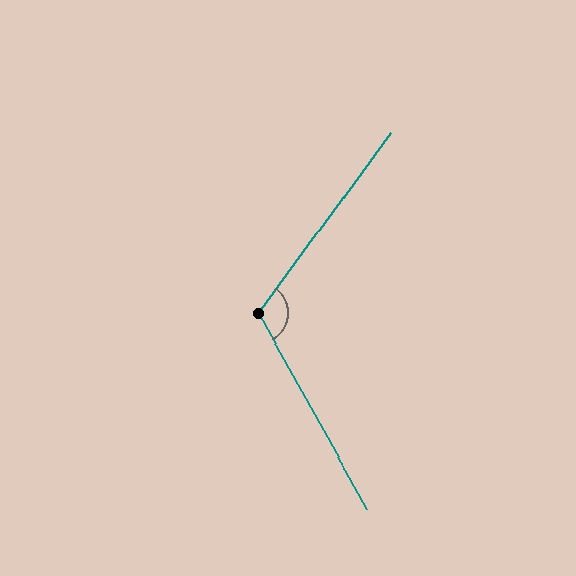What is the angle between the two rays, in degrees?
Approximately 115 degrees.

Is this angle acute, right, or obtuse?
It is obtuse.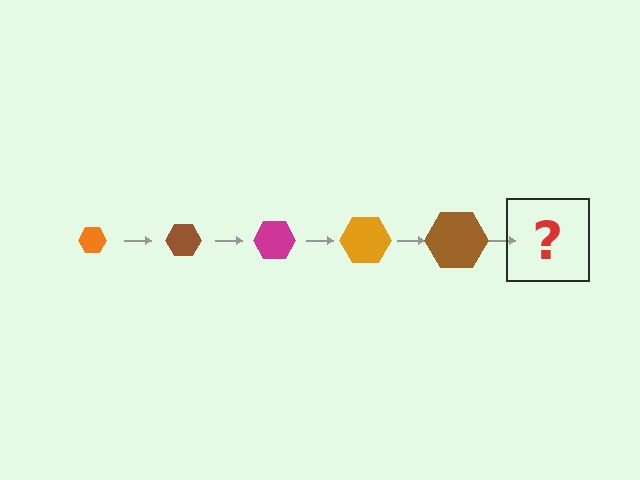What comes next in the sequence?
The next element should be a magenta hexagon, larger than the previous one.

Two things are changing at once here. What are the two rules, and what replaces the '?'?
The two rules are that the hexagon grows larger each step and the color cycles through orange, brown, and magenta. The '?' should be a magenta hexagon, larger than the previous one.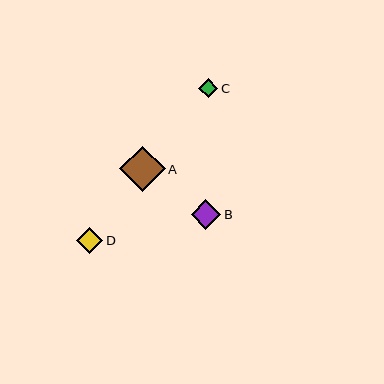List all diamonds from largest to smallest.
From largest to smallest: A, B, D, C.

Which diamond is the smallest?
Diamond C is the smallest with a size of approximately 19 pixels.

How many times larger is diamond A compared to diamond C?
Diamond A is approximately 2.4 times the size of diamond C.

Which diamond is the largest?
Diamond A is the largest with a size of approximately 46 pixels.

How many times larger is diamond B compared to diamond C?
Diamond B is approximately 1.6 times the size of diamond C.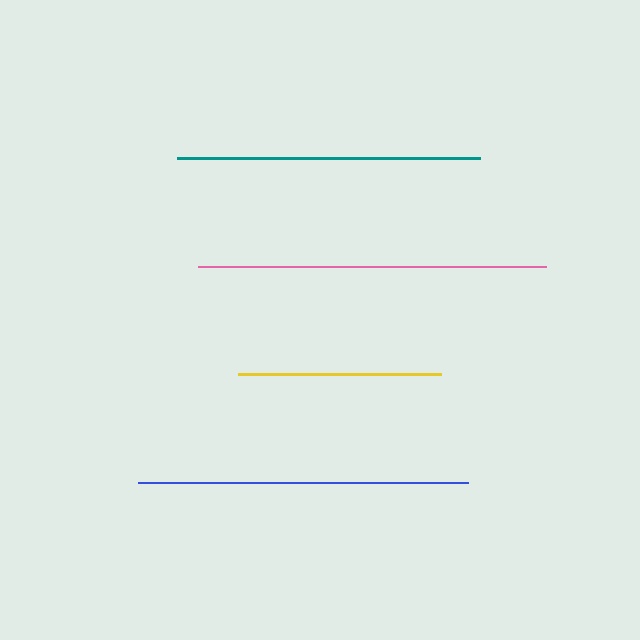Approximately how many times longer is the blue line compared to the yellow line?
The blue line is approximately 1.6 times the length of the yellow line.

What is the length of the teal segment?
The teal segment is approximately 303 pixels long.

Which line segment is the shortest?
The yellow line is the shortest at approximately 203 pixels.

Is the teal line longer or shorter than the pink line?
The pink line is longer than the teal line.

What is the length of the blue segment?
The blue segment is approximately 330 pixels long.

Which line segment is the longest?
The pink line is the longest at approximately 348 pixels.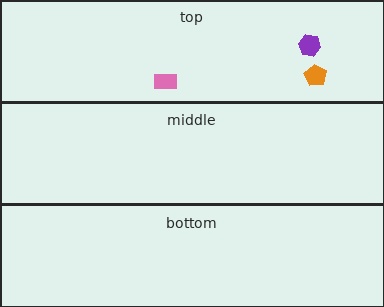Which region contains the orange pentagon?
The top region.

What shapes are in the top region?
The purple hexagon, the orange pentagon, the pink rectangle.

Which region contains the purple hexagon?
The top region.